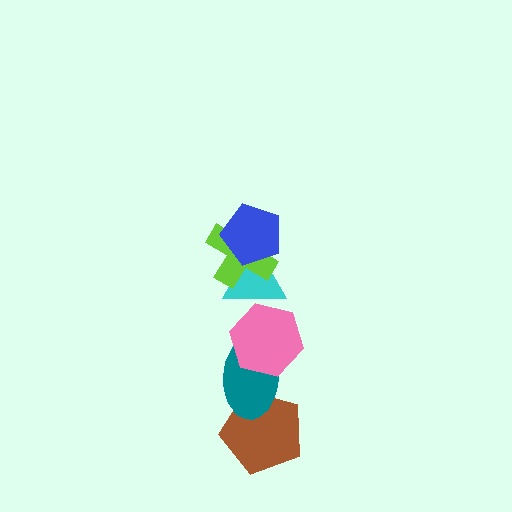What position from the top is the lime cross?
The lime cross is 2nd from the top.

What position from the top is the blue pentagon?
The blue pentagon is 1st from the top.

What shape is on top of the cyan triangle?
The lime cross is on top of the cyan triangle.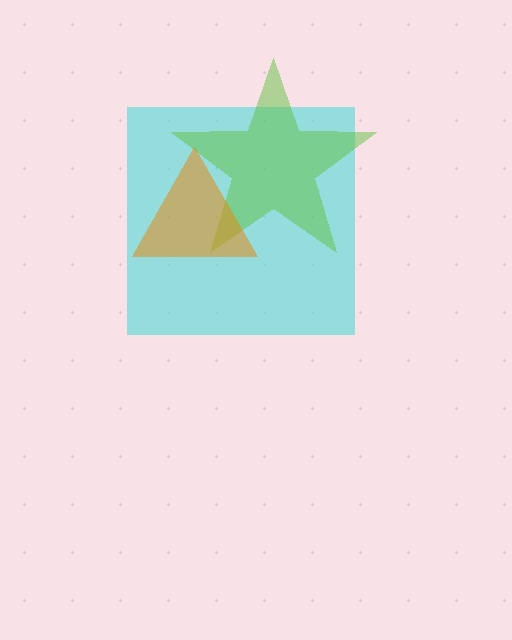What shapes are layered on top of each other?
The layered shapes are: a cyan square, a lime star, an orange triangle.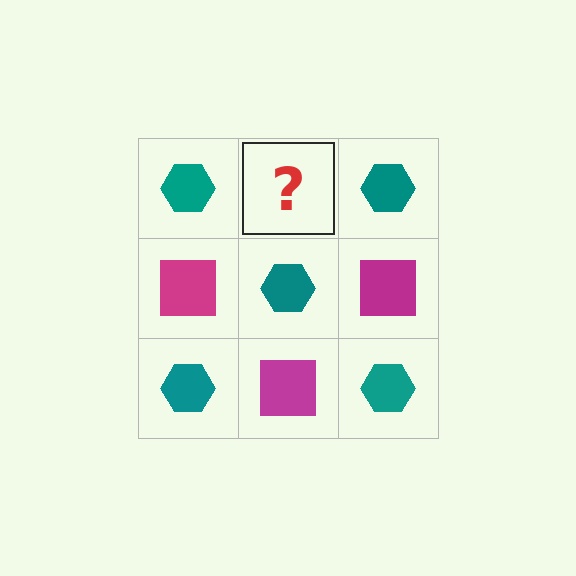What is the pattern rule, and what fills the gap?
The rule is that it alternates teal hexagon and magenta square in a checkerboard pattern. The gap should be filled with a magenta square.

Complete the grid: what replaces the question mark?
The question mark should be replaced with a magenta square.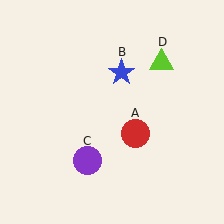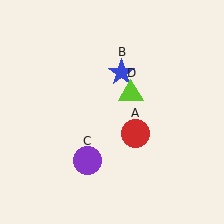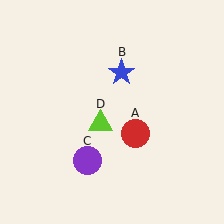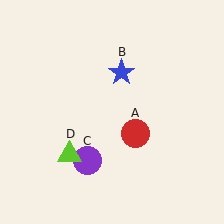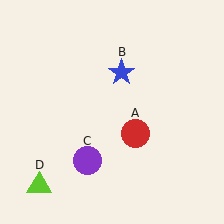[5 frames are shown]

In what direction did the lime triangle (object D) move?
The lime triangle (object D) moved down and to the left.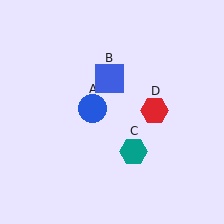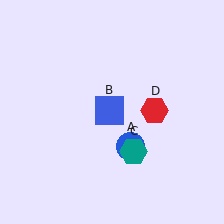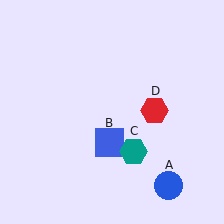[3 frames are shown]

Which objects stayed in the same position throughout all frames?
Teal hexagon (object C) and red hexagon (object D) remained stationary.